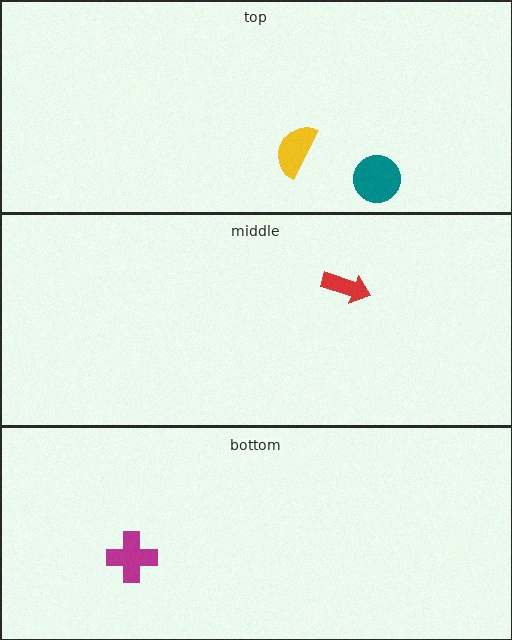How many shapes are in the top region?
2.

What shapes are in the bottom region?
The magenta cross.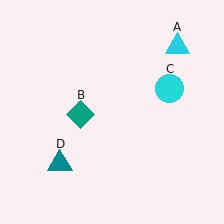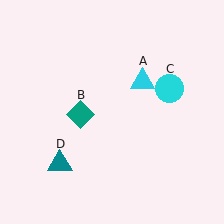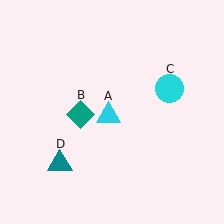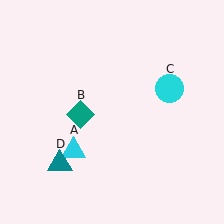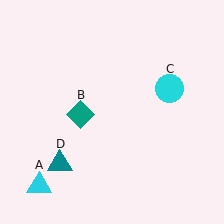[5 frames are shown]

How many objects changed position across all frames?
1 object changed position: cyan triangle (object A).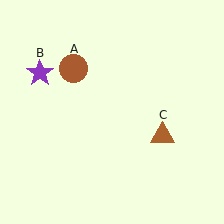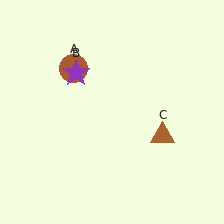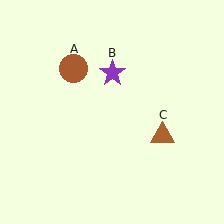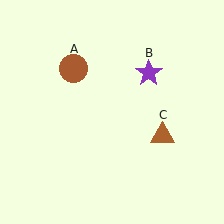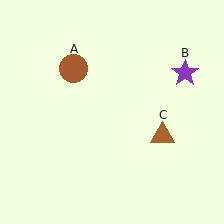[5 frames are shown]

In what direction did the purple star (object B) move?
The purple star (object B) moved right.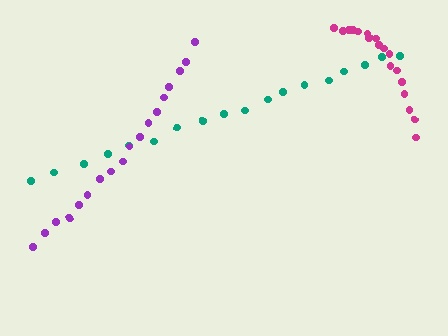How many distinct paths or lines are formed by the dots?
There are 3 distinct paths.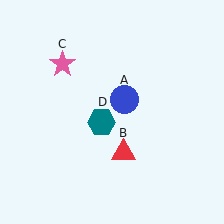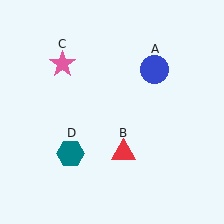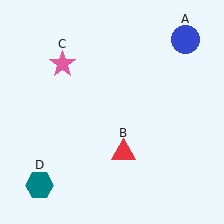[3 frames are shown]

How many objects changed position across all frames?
2 objects changed position: blue circle (object A), teal hexagon (object D).